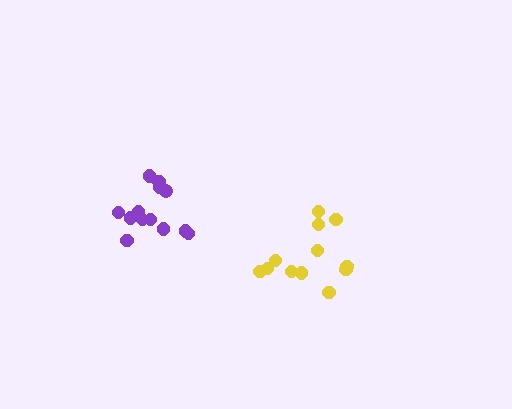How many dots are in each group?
Group 1: 13 dots, Group 2: 12 dots (25 total).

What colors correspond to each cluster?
The clusters are colored: purple, yellow.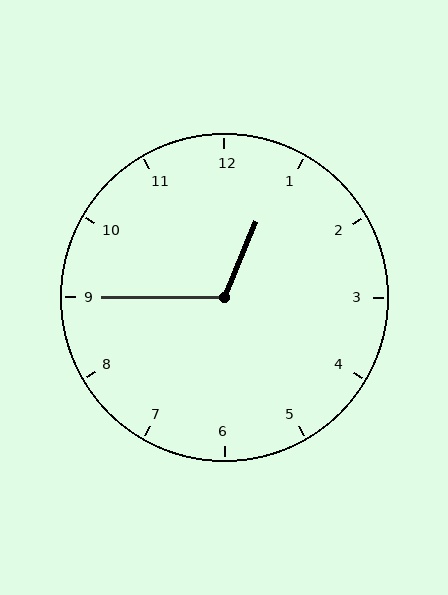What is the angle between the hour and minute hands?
Approximately 112 degrees.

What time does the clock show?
12:45.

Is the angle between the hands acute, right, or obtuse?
It is obtuse.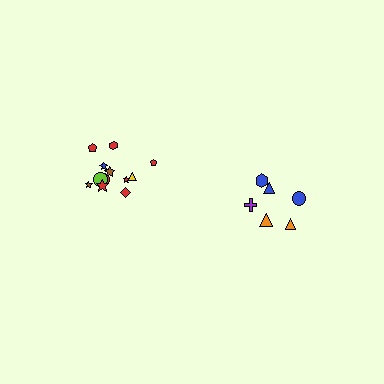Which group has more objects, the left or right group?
The left group.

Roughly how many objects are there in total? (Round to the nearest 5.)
Roughly 20 objects in total.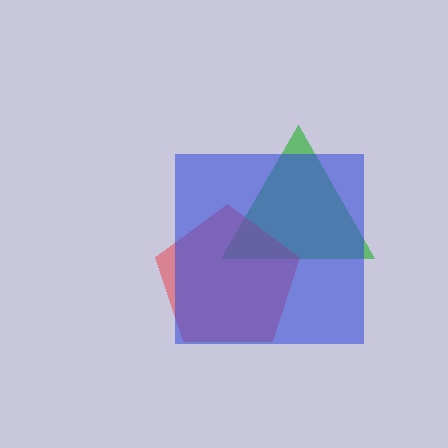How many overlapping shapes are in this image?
There are 3 overlapping shapes in the image.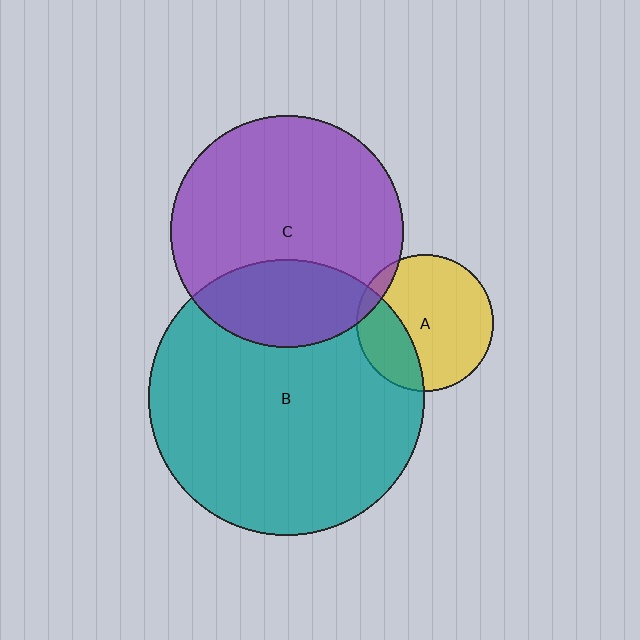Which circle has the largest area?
Circle B (teal).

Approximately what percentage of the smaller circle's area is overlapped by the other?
Approximately 30%.